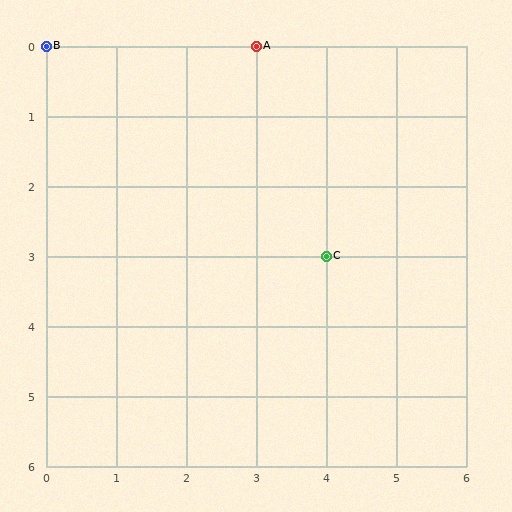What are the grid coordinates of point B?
Point B is at grid coordinates (0, 0).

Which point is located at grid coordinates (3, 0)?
Point A is at (3, 0).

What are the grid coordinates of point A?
Point A is at grid coordinates (3, 0).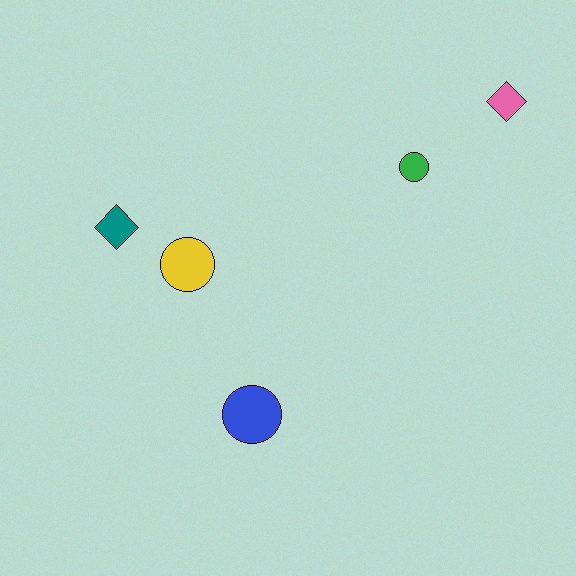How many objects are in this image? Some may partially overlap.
There are 5 objects.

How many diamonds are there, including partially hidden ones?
There are 2 diamonds.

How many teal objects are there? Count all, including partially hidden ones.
There is 1 teal object.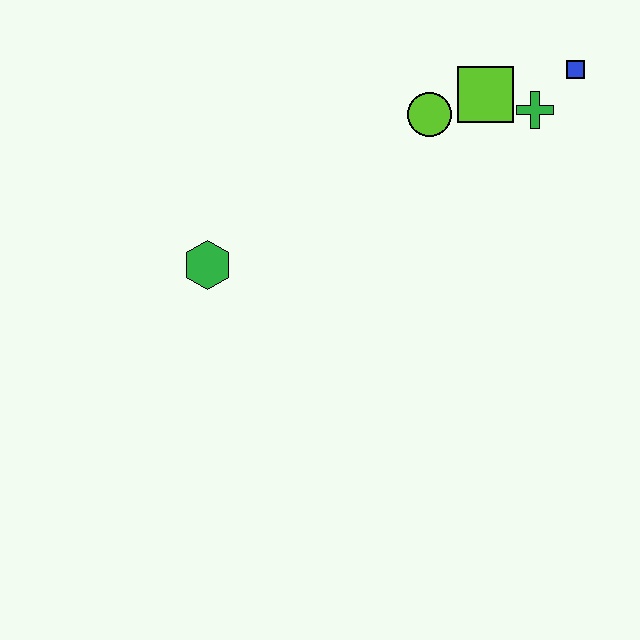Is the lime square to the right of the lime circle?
Yes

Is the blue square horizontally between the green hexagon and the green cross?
No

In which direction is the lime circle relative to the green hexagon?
The lime circle is to the right of the green hexagon.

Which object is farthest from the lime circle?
The green hexagon is farthest from the lime circle.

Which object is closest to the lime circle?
The lime square is closest to the lime circle.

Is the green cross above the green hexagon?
Yes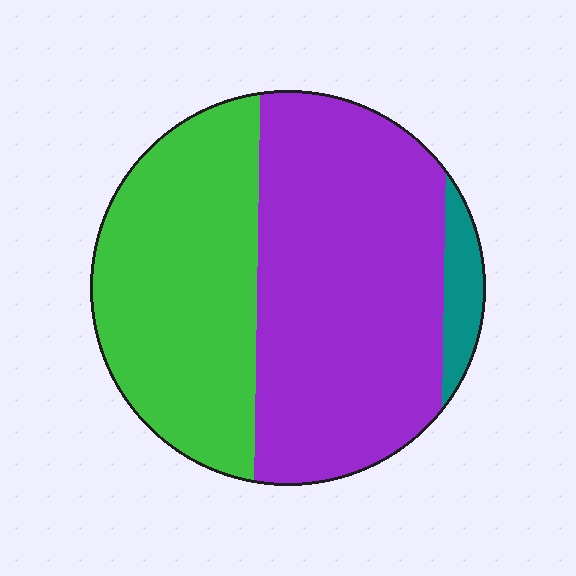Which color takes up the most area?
Purple, at roughly 55%.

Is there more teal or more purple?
Purple.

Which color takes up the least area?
Teal, at roughly 5%.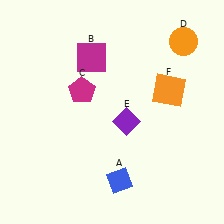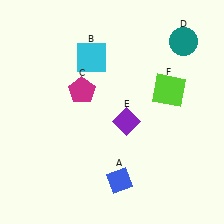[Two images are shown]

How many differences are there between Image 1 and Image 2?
There are 3 differences between the two images.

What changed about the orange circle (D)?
In Image 1, D is orange. In Image 2, it changed to teal.